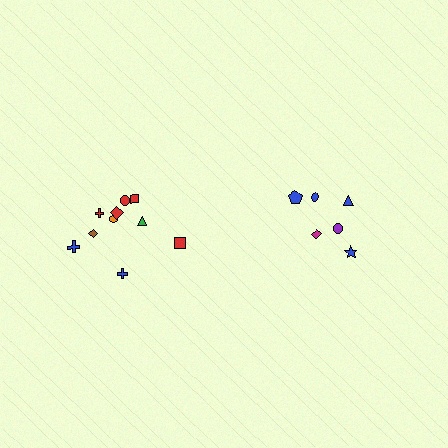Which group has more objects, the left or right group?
The left group.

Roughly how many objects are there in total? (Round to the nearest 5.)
Roughly 15 objects in total.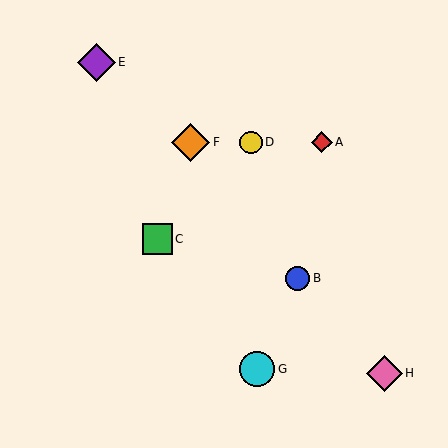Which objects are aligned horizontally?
Objects A, D, F are aligned horizontally.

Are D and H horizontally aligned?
No, D is at y≈142 and H is at y≈373.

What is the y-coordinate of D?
Object D is at y≈142.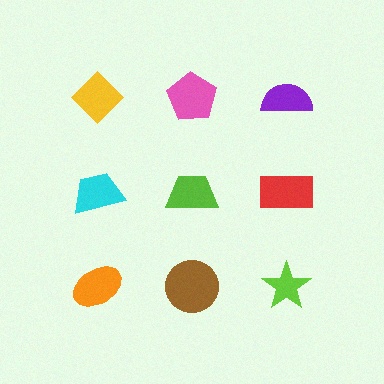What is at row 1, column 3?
A purple semicircle.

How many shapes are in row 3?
3 shapes.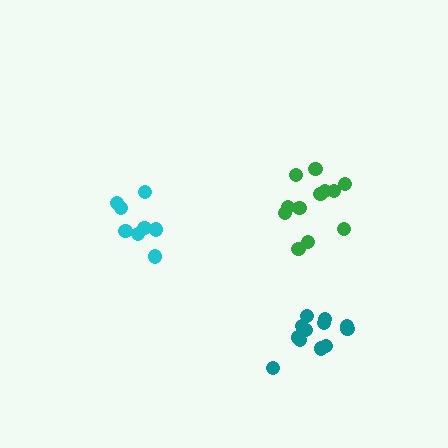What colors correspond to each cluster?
The clusters are colored: cyan, teal, green.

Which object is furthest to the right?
The teal cluster is rightmost.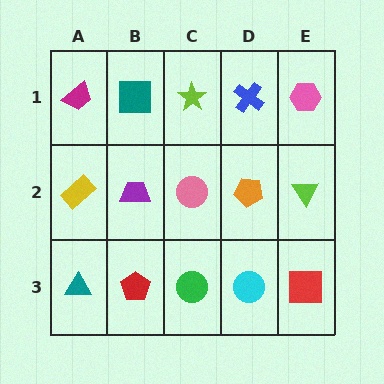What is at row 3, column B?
A red pentagon.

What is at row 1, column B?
A teal square.